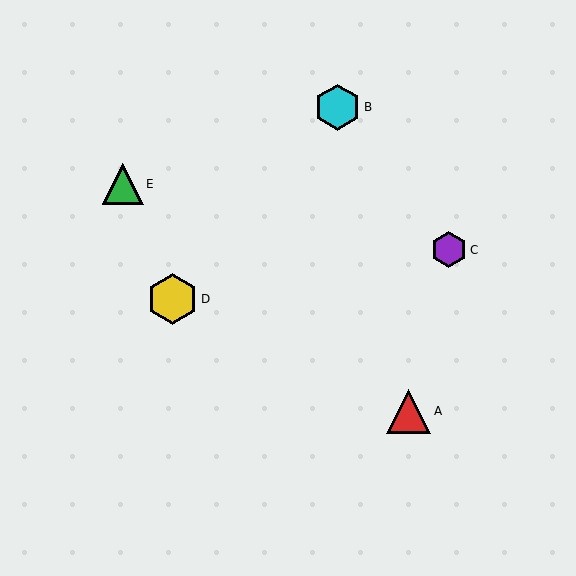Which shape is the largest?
The yellow hexagon (labeled D) is the largest.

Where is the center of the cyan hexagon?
The center of the cyan hexagon is at (337, 107).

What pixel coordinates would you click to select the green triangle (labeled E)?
Click at (123, 184) to select the green triangle E.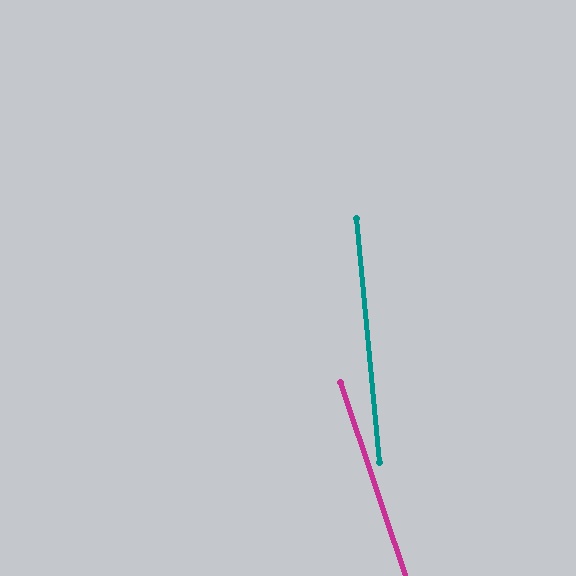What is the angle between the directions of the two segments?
Approximately 13 degrees.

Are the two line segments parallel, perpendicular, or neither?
Neither parallel nor perpendicular — they differ by about 13°.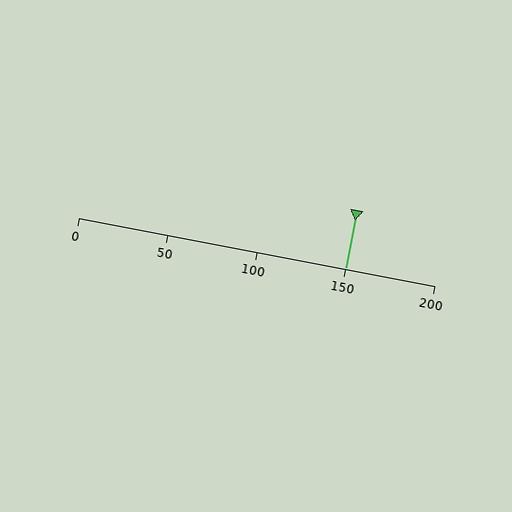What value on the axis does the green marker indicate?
The marker indicates approximately 150.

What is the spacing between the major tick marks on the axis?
The major ticks are spaced 50 apart.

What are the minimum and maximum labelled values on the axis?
The axis runs from 0 to 200.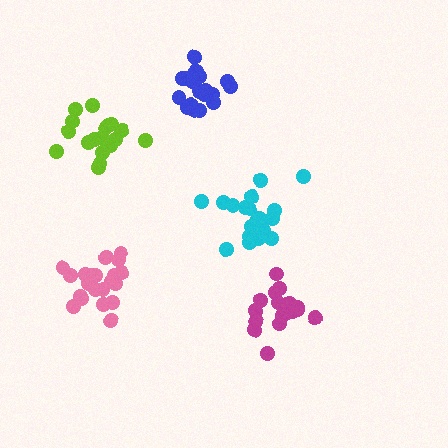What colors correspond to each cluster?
The clusters are colored: cyan, lime, magenta, pink, blue.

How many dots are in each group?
Group 1: 20 dots, Group 2: 18 dots, Group 3: 18 dots, Group 4: 21 dots, Group 5: 21 dots (98 total).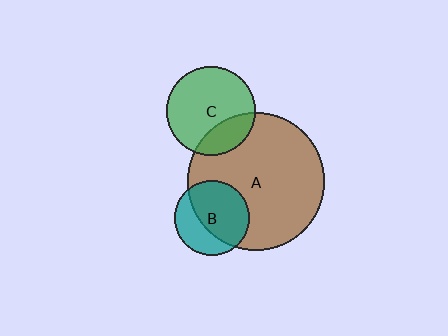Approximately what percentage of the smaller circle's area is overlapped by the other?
Approximately 65%.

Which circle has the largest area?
Circle A (brown).